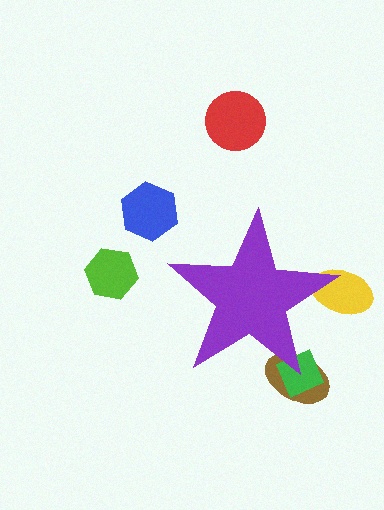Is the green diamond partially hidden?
Yes, the green diamond is partially hidden behind the purple star.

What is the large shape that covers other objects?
A purple star.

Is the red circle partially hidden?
No, the red circle is fully visible.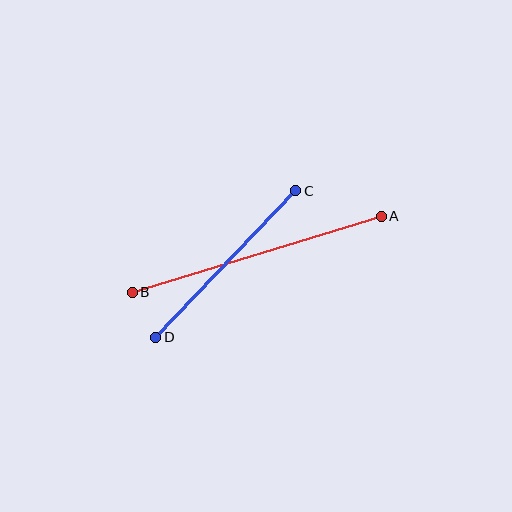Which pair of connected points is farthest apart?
Points A and B are farthest apart.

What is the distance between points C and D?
The distance is approximately 202 pixels.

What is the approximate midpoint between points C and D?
The midpoint is at approximately (226, 264) pixels.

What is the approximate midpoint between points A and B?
The midpoint is at approximately (257, 254) pixels.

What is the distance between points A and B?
The distance is approximately 261 pixels.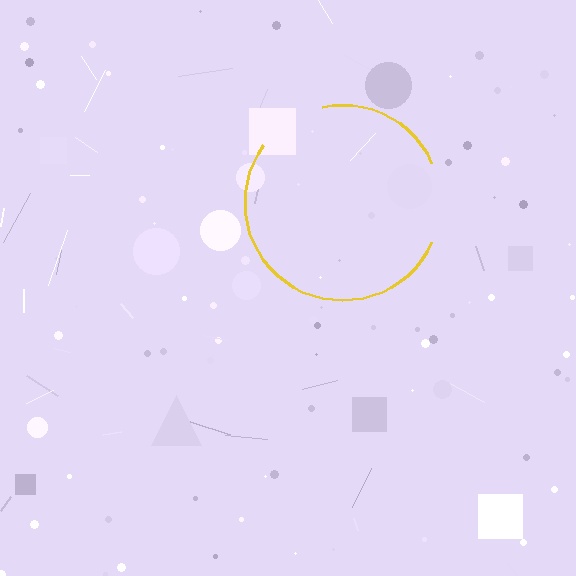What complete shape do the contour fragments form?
The contour fragments form a circle.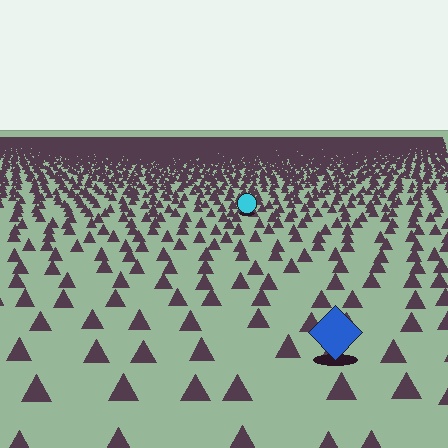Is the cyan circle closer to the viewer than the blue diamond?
No. The blue diamond is closer — you can tell from the texture gradient: the ground texture is coarser near it.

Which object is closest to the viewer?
The blue diamond is closest. The texture marks near it are larger and more spread out.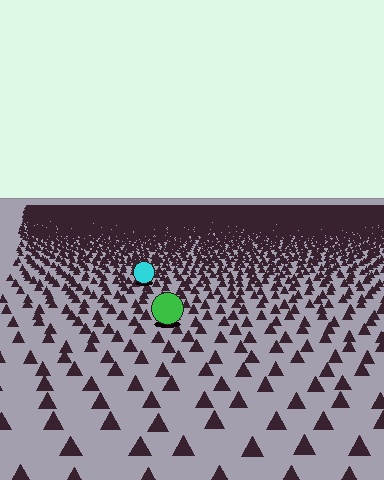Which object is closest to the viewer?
The green circle is closest. The texture marks near it are larger and more spread out.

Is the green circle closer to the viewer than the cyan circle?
Yes. The green circle is closer — you can tell from the texture gradient: the ground texture is coarser near it.